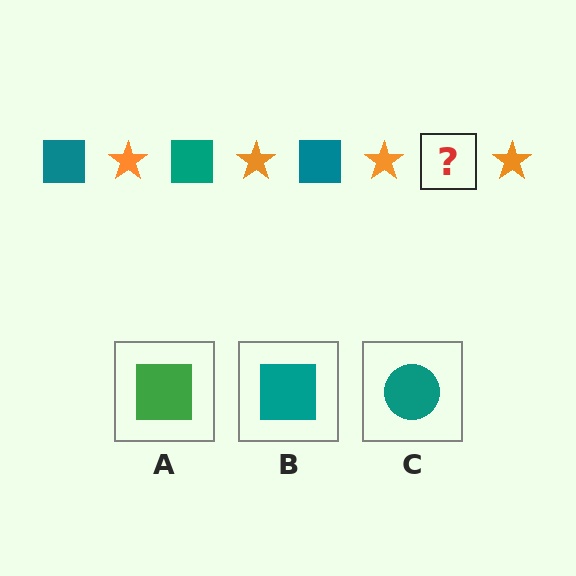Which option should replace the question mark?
Option B.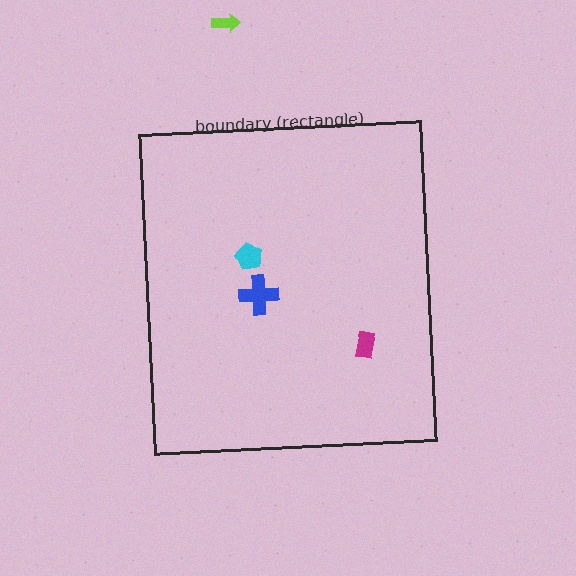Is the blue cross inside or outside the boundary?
Inside.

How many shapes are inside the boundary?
3 inside, 1 outside.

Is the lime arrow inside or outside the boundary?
Outside.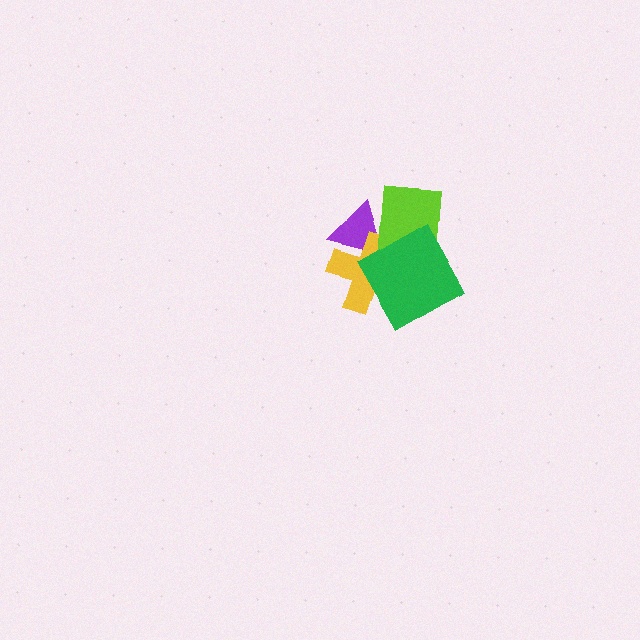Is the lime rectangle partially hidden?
Yes, it is partially covered by another shape.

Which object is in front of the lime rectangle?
The green square is in front of the lime rectangle.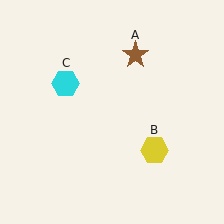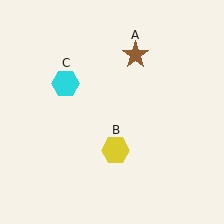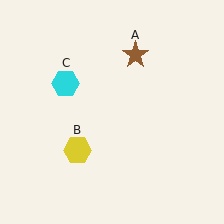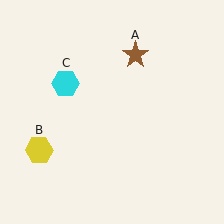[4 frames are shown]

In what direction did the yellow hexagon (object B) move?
The yellow hexagon (object B) moved left.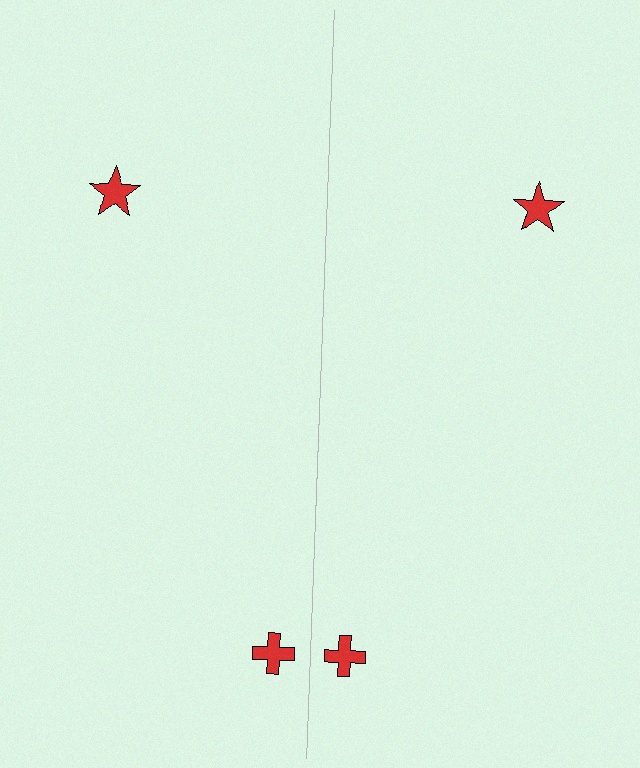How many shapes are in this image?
There are 4 shapes in this image.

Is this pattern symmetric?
Yes, this pattern has bilateral (reflection) symmetry.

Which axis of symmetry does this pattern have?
The pattern has a vertical axis of symmetry running through the center of the image.